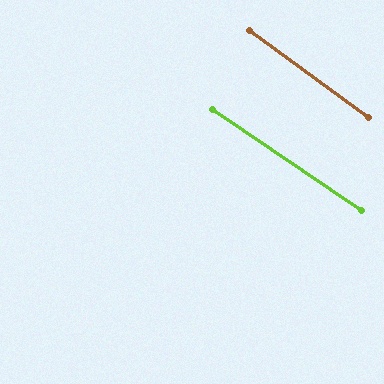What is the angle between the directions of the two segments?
Approximately 2 degrees.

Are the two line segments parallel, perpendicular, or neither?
Parallel — their directions differ by only 1.8°.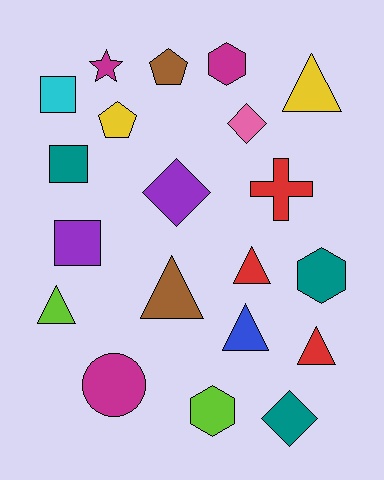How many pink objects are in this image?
There is 1 pink object.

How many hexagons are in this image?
There are 3 hexagons.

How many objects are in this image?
There are 20 objects.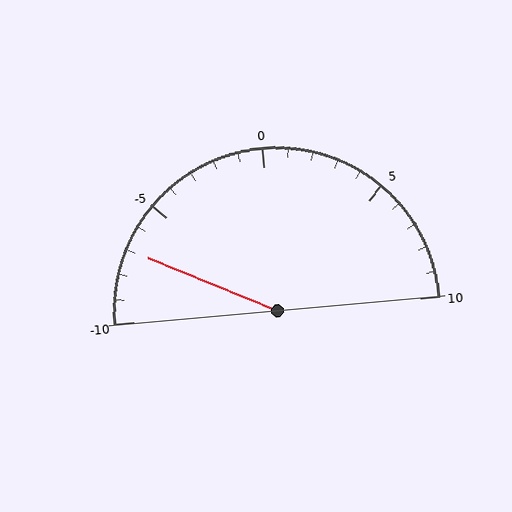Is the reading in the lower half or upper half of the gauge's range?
The reading is in the lower half of the range (-10 to 10).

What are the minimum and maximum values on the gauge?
The gauge ranges from -10 to 10.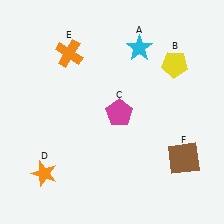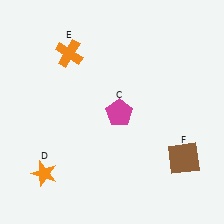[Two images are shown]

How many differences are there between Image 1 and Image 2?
There are 2 differences between the two images.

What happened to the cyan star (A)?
The cyan star (A) was removed in Image 2. It was in the top-right area of Image 1.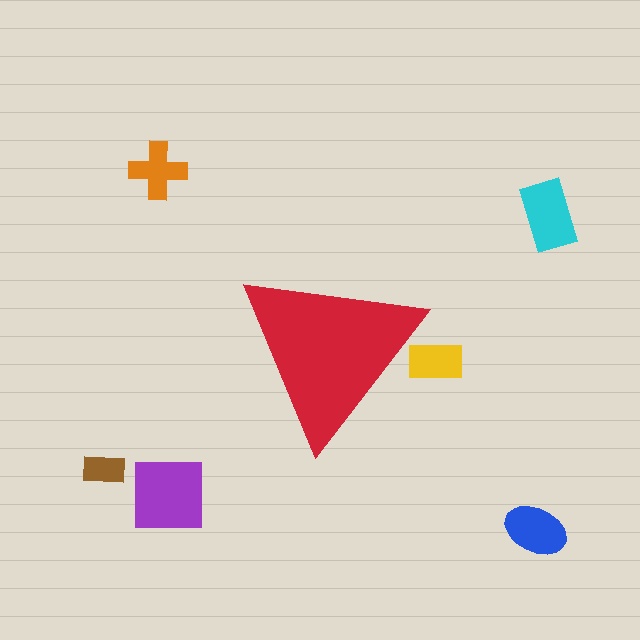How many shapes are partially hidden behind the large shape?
1 shape is partially hidden.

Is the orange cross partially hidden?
No, the orange cross is fully visible.